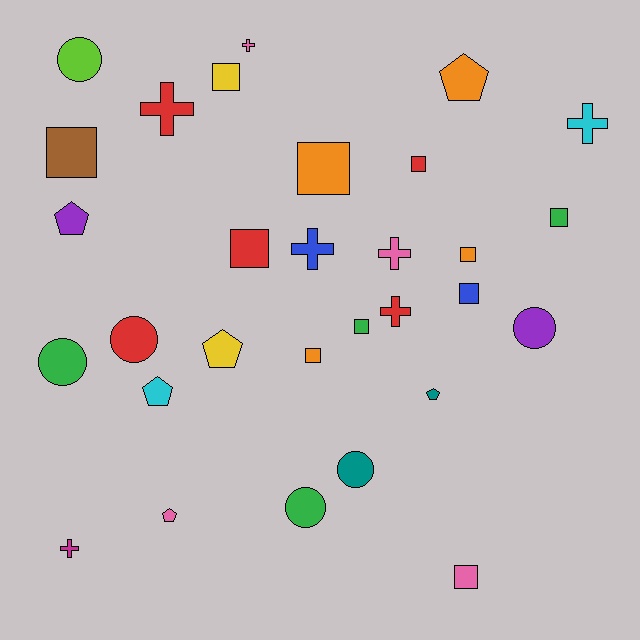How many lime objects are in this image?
There is 1 lime object.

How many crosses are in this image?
There are 7 crosses.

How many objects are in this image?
There are 30 objects.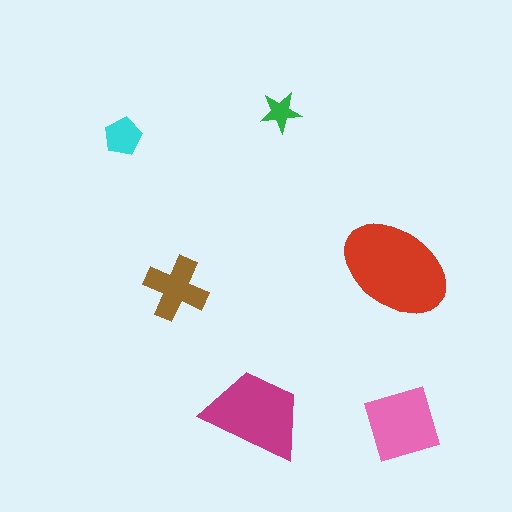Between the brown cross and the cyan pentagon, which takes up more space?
The brown cross.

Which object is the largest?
The red ellipse.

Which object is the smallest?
The green star.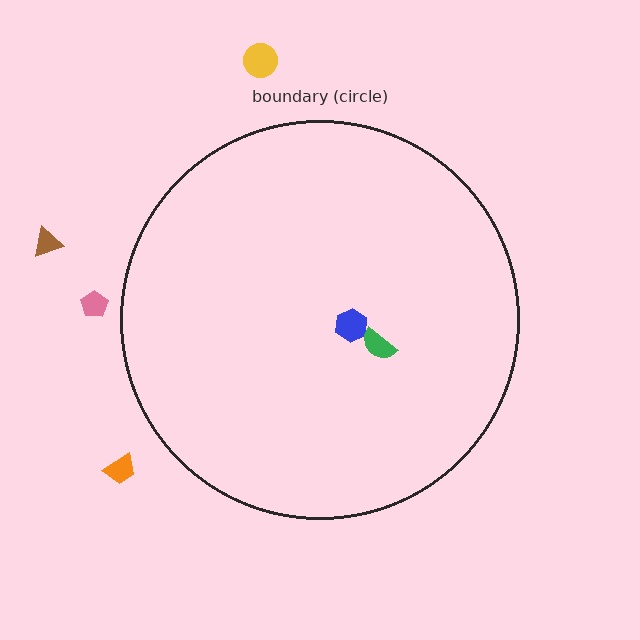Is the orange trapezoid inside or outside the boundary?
Outside.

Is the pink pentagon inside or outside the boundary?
Outside.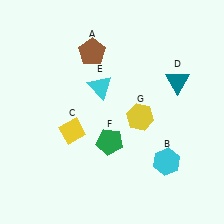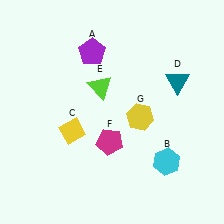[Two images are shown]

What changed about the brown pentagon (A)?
In Image 1, A is brown. In Image 2, it changed to purple.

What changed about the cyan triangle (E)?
In Image 1, E is cyan. In Image 2, it changed to lime.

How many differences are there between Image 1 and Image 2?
There are 3 differences between the two images.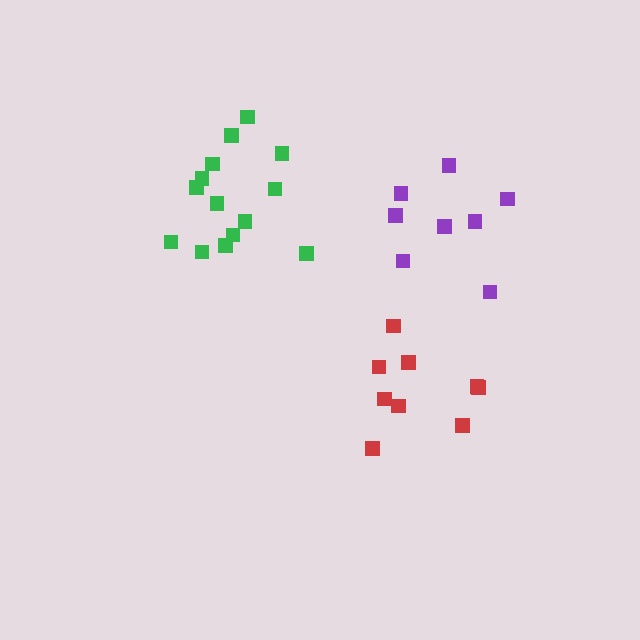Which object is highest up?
The green cluster is topmost.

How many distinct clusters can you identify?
There are 3 distinct clusters.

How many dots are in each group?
Group 1: 14 dots, Group 2: 9 dots, Group 3: 8 dots (31 total).